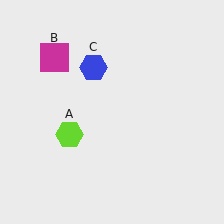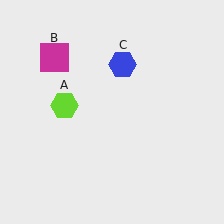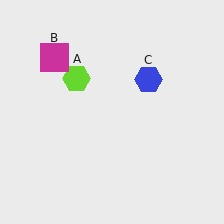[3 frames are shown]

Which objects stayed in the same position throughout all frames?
Magenta square (object B) remained stationary.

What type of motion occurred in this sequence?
The lime hexagon (object A), blue hexagon (object C) rotated clockwise around the center of the scene.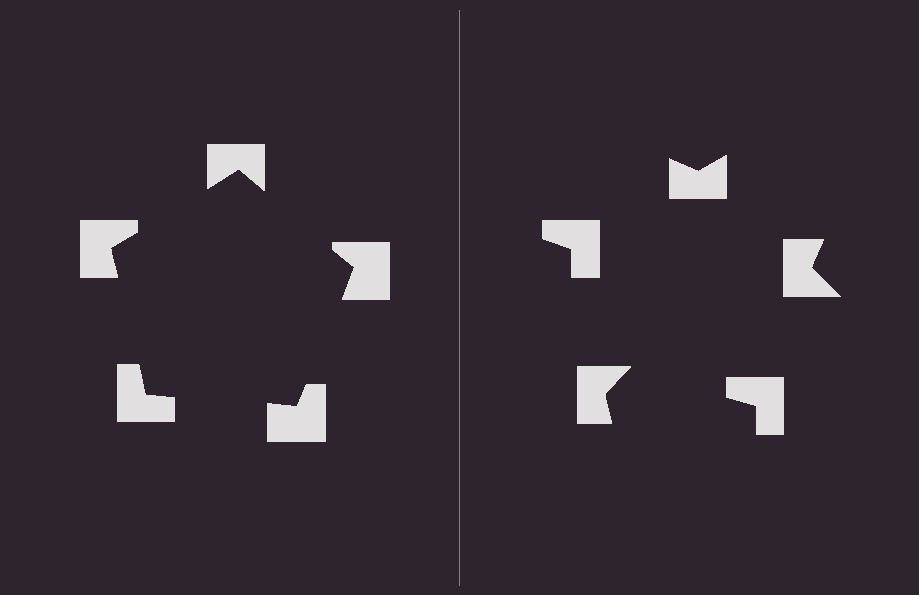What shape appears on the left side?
An illusory pentagon.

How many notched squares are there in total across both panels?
10 — 5 on each side.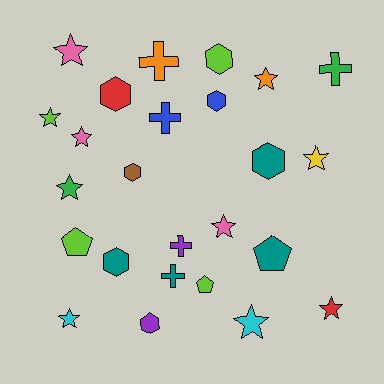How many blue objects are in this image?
There are 2 blue objects.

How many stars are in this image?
There are 10 stars.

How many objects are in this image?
There are 25 objects.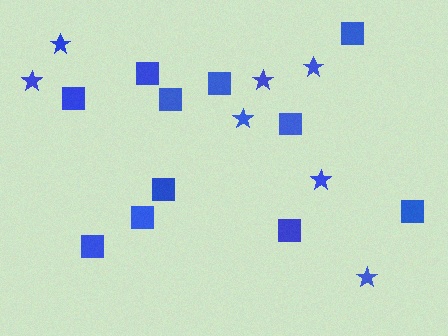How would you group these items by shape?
There are 2 groups: one group of squares (11) and one group of stars (7).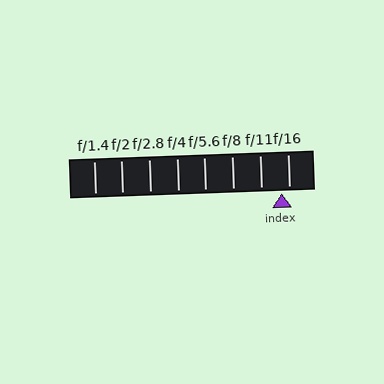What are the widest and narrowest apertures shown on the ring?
The widest aperture shown is f/1.4 and the narrowest is f/16.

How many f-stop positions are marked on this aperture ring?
There are 8 f-stop positions marked.